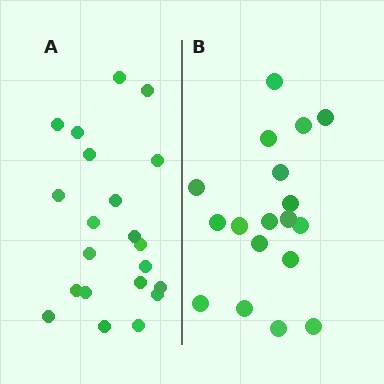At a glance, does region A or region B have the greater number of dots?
Region A (the left region) has more dots.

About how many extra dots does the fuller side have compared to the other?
Region A has just a few more — roughly 2 or 3 more dots than region B.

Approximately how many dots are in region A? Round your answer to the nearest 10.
About 20 dots. (The exact count is 21, which rounds to 20.)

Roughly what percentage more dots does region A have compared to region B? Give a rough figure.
About 15% more.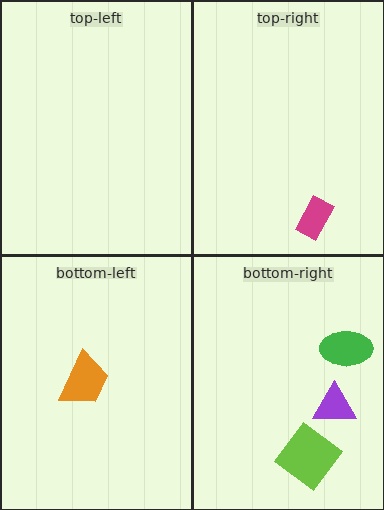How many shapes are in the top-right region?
1.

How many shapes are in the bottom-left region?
1.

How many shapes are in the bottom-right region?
3.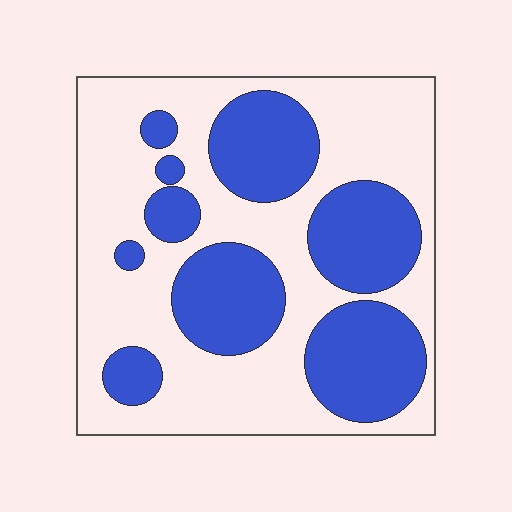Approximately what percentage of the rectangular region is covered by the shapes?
Approximately 40%.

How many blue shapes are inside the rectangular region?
9.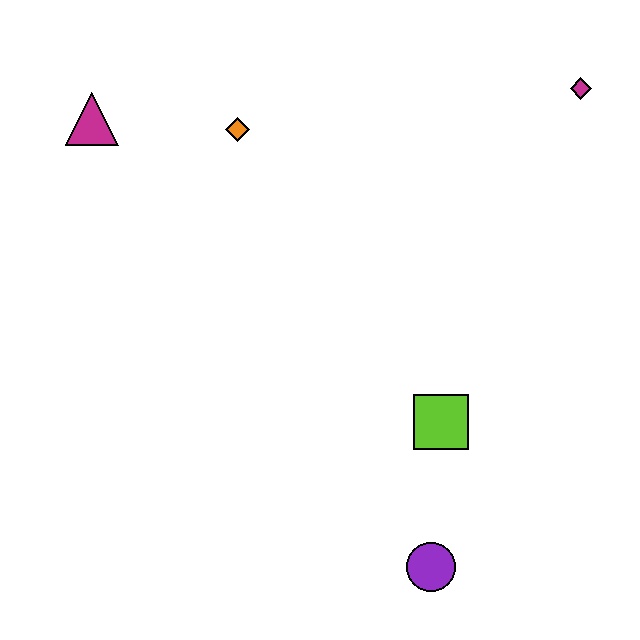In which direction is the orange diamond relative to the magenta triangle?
The orange diamond is to the right of the magenta triangle.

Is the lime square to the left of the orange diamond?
No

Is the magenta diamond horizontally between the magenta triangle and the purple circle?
No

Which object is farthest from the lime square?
The magenta triangle is farthest from the lime square.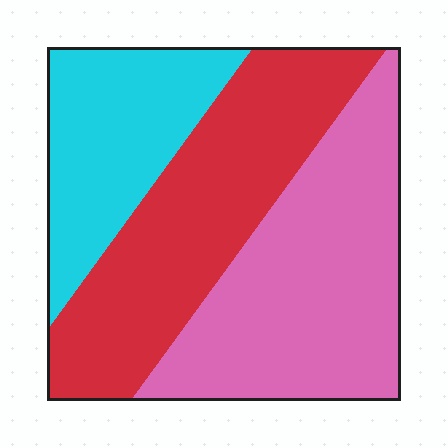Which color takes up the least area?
Cyan, at roughly 25%.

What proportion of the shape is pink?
Pink covers 40% of the shape.